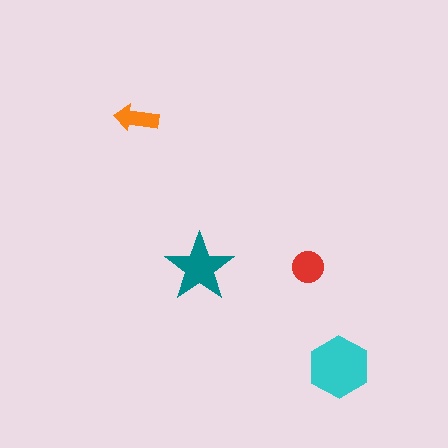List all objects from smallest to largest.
The orange arrow, the red circle, the teal star, the cyan hexagon.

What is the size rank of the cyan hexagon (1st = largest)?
1st.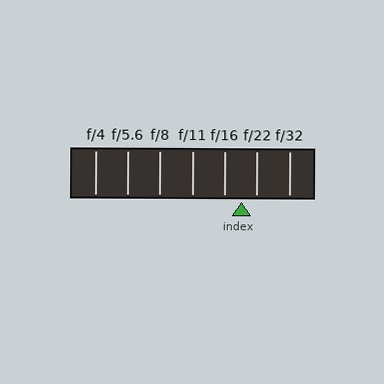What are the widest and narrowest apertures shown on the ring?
The widest aperture shown is f/4 and the narrowest is f/32.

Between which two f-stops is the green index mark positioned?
The index mark is between f/16 and f/22.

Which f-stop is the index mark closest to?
The index mark is closest to f/22.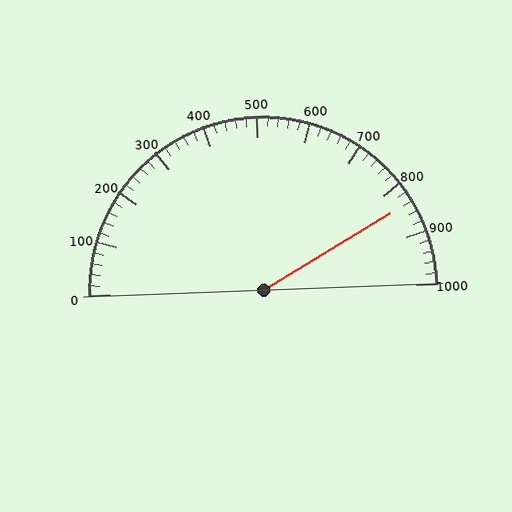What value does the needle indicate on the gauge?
The needle indicates approximately 840.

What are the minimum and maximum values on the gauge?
The gauge ranges from 0 to 1000.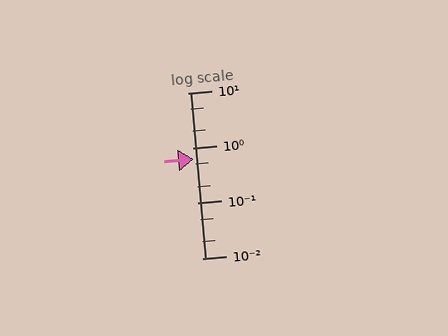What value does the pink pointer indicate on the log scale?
The pointer indicates approximately 0.63.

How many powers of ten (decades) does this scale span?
The scale spans 3 decades, from 0.01 to 10.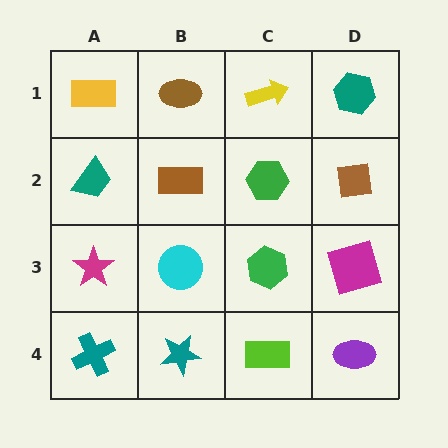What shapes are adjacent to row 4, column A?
A magenta star (row 3, column A), a teal star (row 4, column B).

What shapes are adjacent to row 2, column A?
A yellow rectangle (row 1, column A), a magenta star (row 3, column A), a brown rectangle (row 2, column B).